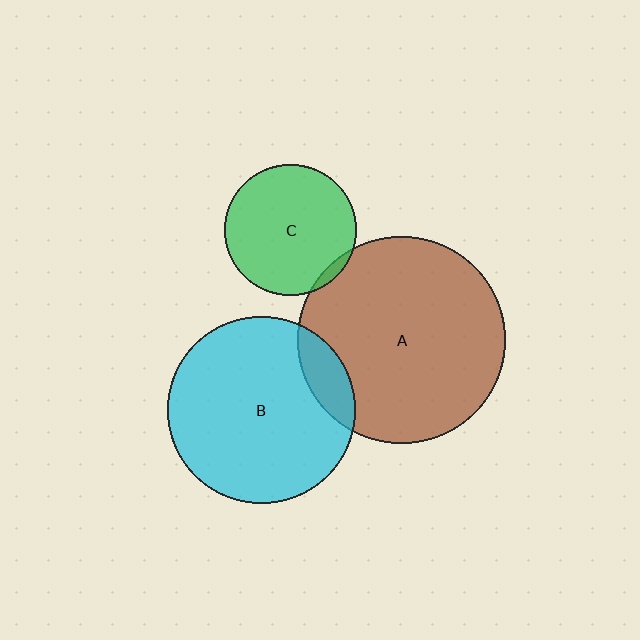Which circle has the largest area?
Circle A (brown).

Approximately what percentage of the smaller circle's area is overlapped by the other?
Approximately 10%.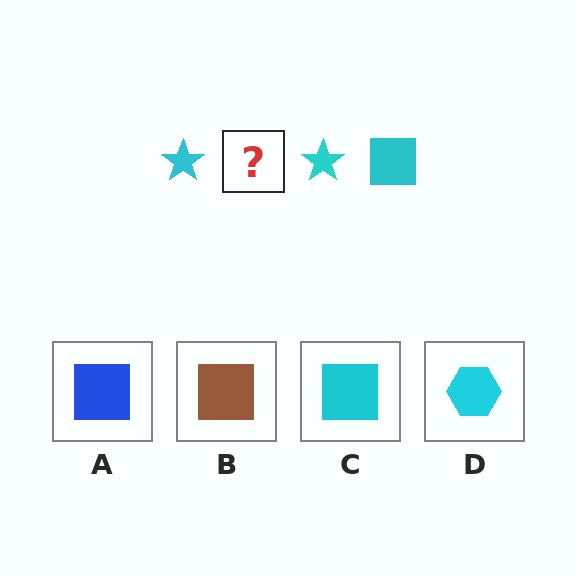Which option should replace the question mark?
Option C.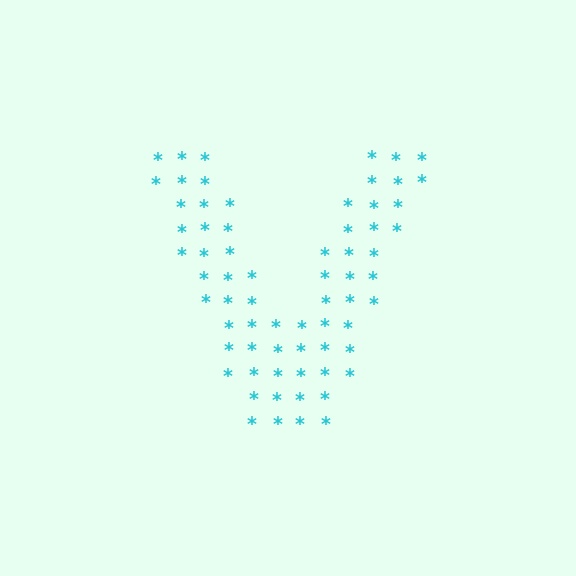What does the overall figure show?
The overall figure shows the letter V.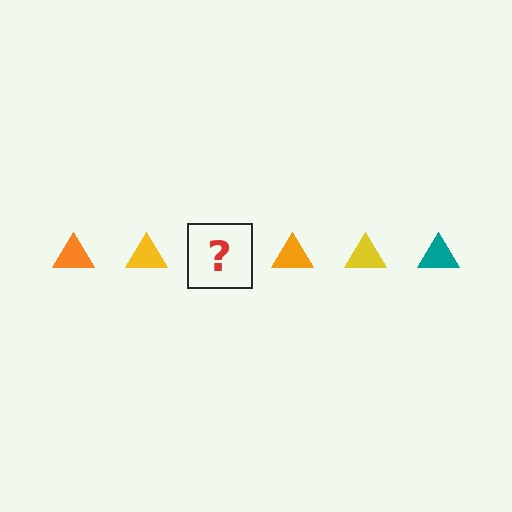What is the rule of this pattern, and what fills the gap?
The rule is that the pattern cycles through orange, yellow, teal triangles. The gap should be filled with a teal triangle.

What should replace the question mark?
The question mark should be replaced with a teal triangle.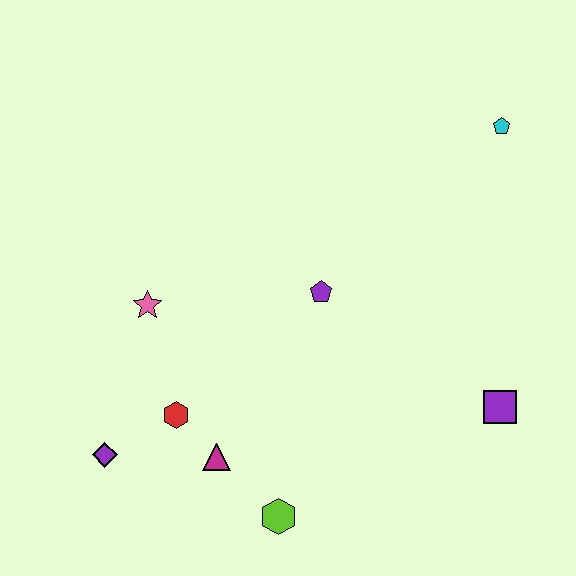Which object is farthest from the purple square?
The purple diamond is farthest from the purple square.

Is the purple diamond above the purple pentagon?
No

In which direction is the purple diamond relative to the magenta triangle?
The purple diamond is to the left of the magenta triangle.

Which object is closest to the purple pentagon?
The pink star is closest to the purple pentagon.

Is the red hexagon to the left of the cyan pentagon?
Yes